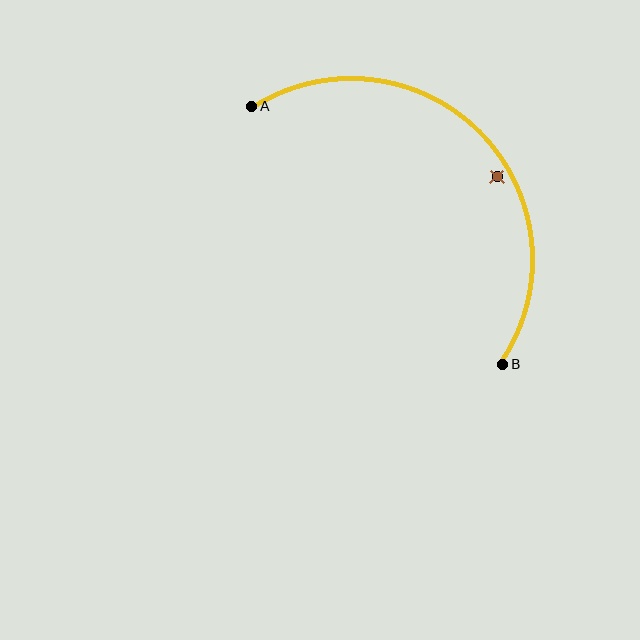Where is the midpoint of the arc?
The arc midpoint is the point on the curve farthest from the straight line joining A and B. It sits above and to the right of that line.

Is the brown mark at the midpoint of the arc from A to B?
No — the brown mark does not lie on the arc at all. It sits slightly inside the curve.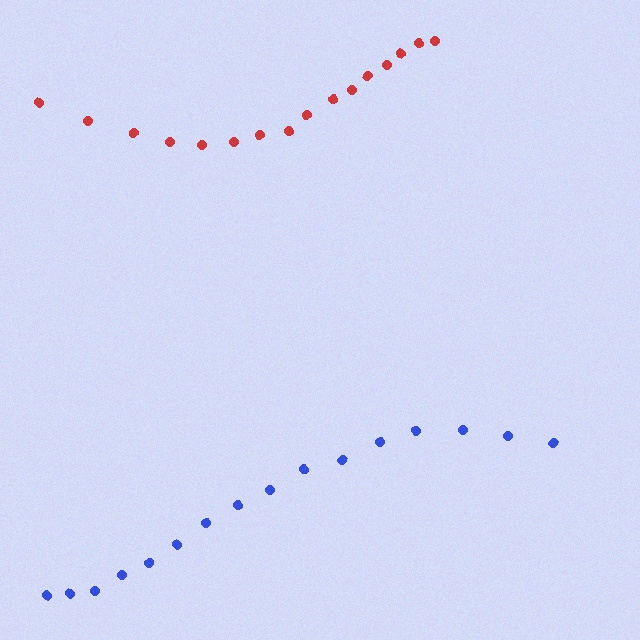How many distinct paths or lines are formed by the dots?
There are 2 distinct paths.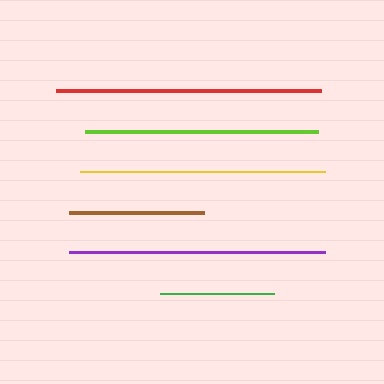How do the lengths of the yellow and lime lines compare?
The yellow and lime lines are approximately the same length.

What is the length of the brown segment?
The brown segment is approximately 135 pixels long.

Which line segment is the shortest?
The green line is the shortest at approximately 114 pixels.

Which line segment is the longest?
The red line is the longest at approximately 265 pixels.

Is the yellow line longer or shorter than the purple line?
The purple line is longer than the yellow line.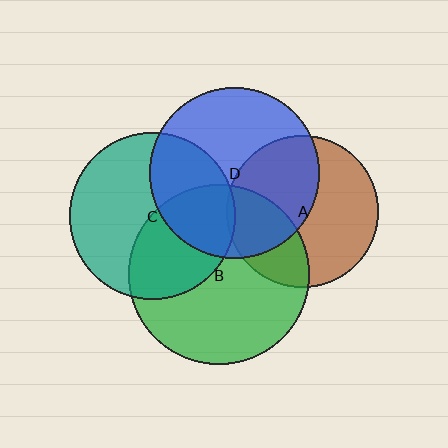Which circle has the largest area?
Circle B (green).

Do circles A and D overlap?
Yes.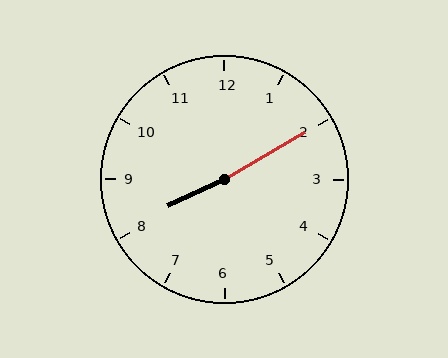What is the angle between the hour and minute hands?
Approximately 175 degrees.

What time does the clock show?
8:10.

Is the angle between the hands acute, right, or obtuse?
It is obtuse.